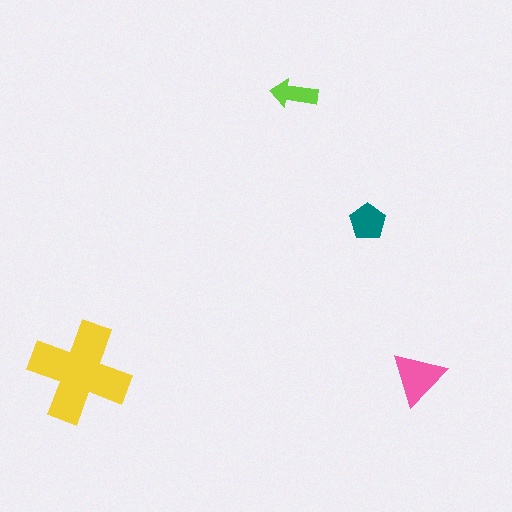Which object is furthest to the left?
The yellow cross is leftmost.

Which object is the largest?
The yellow cross.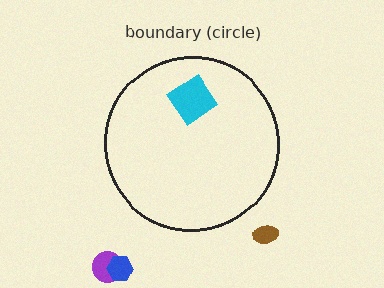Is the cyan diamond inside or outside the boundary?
Inside.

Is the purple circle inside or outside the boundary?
Outside.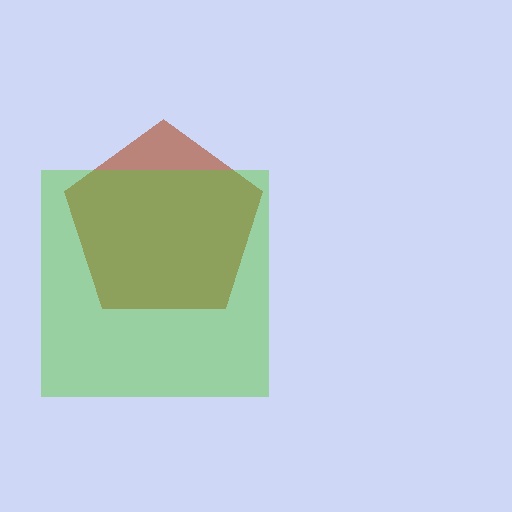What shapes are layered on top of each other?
The layered shapes are: a brown pentagon, a lime square.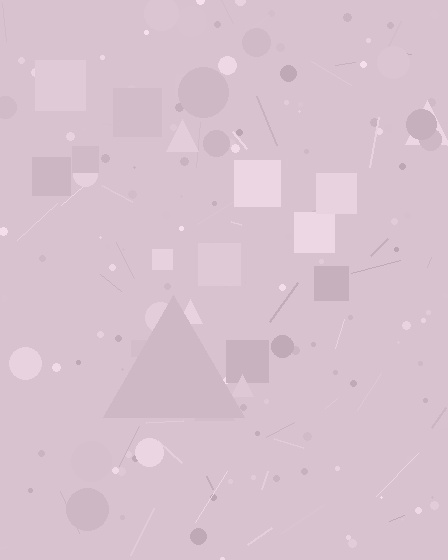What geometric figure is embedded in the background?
A triangle is embedded in the background.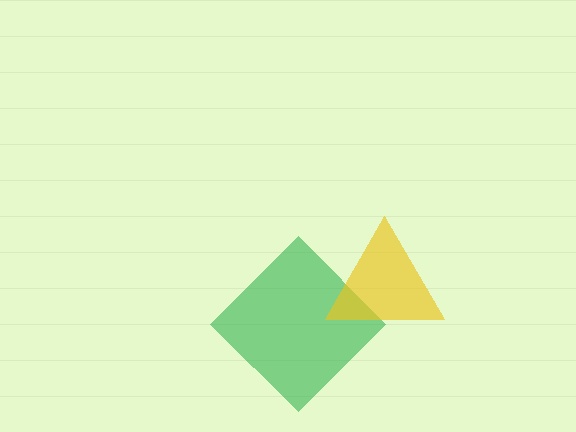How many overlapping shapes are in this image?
There are 2 overlapping shapes in the image.